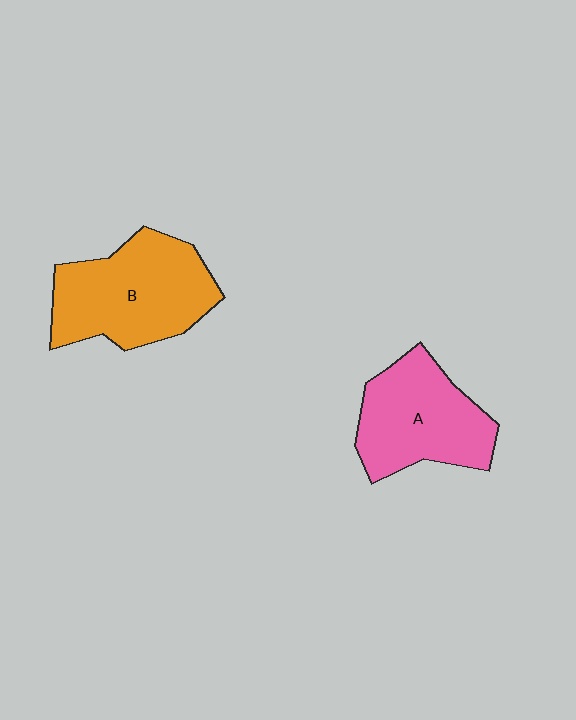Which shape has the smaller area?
Shape A (pink).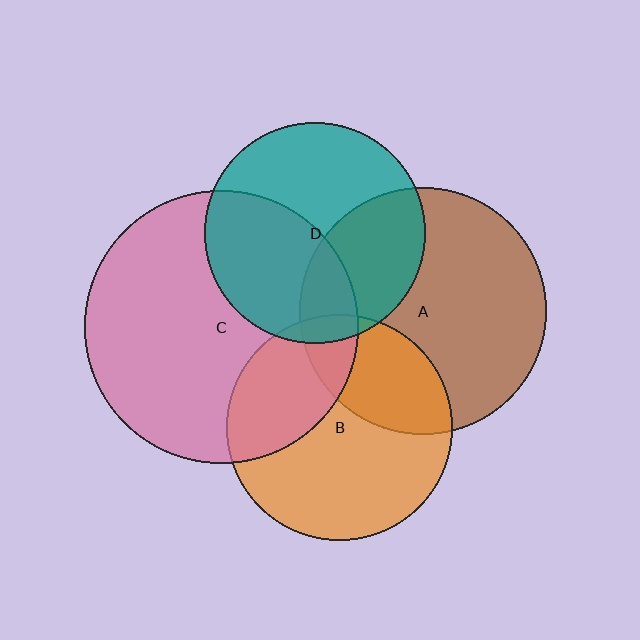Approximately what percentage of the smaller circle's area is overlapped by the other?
Approximately 30%.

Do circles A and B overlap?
Yes.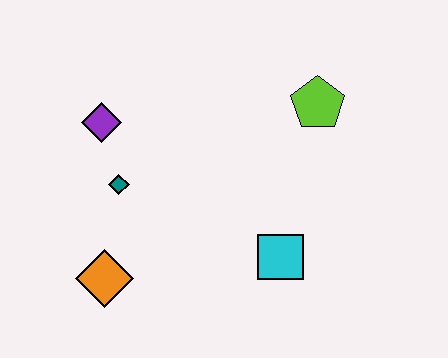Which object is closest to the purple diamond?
The teal diamond is closest to the purple diamond.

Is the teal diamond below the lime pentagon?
Yes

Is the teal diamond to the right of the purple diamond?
Yes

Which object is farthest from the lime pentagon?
The orange diamond is farthest from the lime pentagon.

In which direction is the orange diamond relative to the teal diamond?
The orange diamond is below the teal diamond.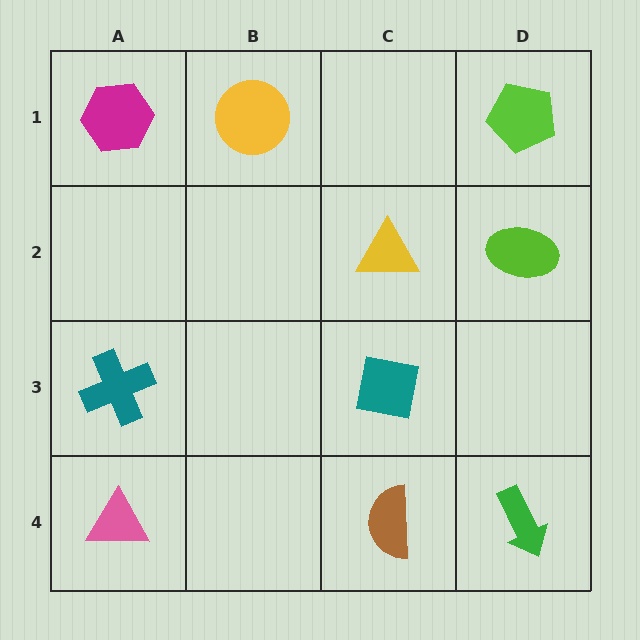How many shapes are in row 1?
3 shapes.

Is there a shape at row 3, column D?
No, that cell is empty.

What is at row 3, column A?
A teal cross.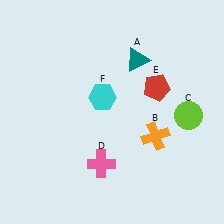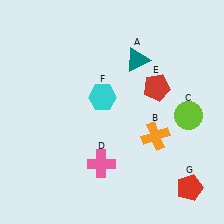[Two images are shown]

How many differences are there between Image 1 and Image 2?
There is 1 difference between the two images.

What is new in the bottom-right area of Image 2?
A red pentagon (G) was added in the bottom-right area of Image 2.